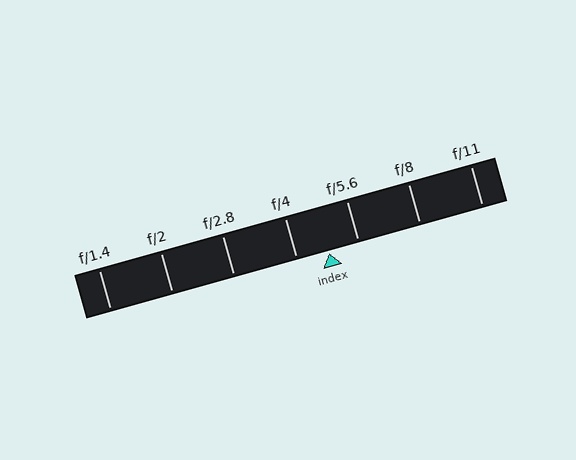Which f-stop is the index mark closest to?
The index mark is closest to f/5.6.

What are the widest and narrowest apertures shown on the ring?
The widest aperture shown is f/1.4 and the narrowest is f/11.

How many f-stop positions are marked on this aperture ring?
There are 7 f-stop positions marked.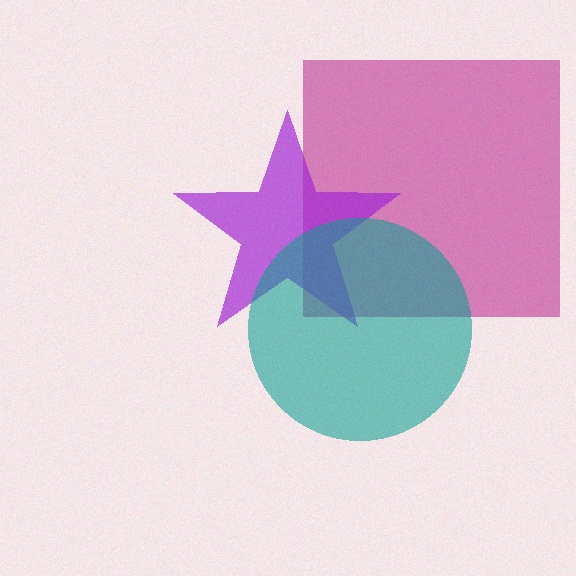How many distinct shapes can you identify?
There are 3 distinct shapes: a magenta square, a purple star, a teal circle.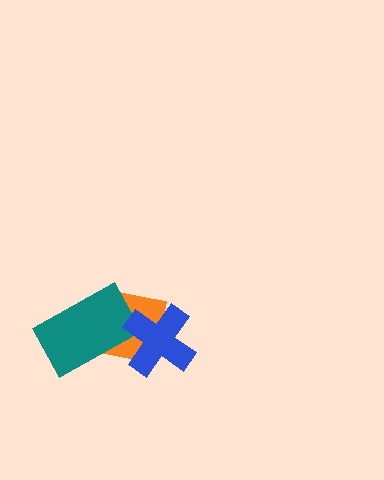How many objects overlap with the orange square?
2 objects overlap with the orange square.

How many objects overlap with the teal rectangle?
2 objects overlap with the teal rectangle.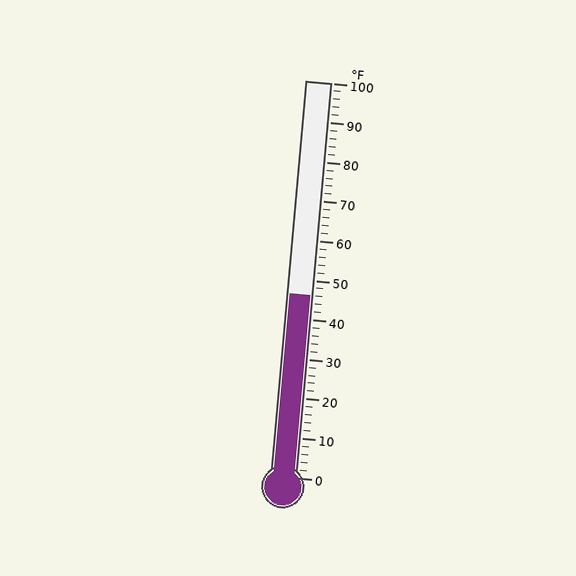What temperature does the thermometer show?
The thermometer shows approximately 46°F.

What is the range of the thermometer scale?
The thermometer scale ranges from 0°F to 100°F.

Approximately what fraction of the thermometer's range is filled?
The thermometer is filled to approximately 45% of its range.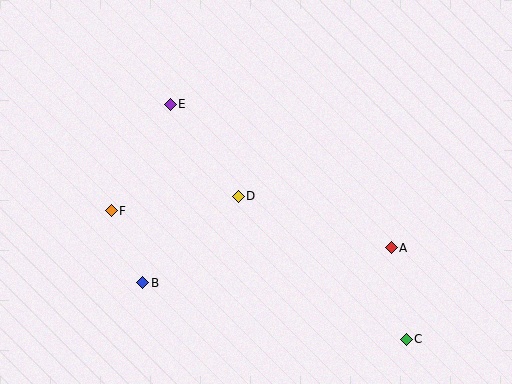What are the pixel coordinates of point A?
Point A is at (391, 248).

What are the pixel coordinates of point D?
Point D is at (238, 196).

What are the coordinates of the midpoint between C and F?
The midpoint between C and F is at (259, 275).